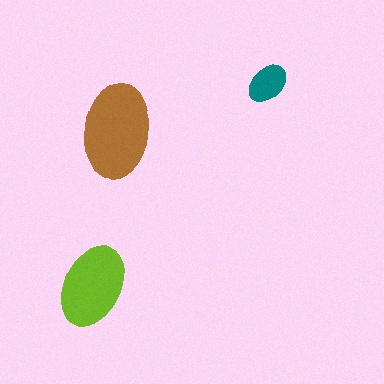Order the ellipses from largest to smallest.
the brown one, the lime one, the teal one.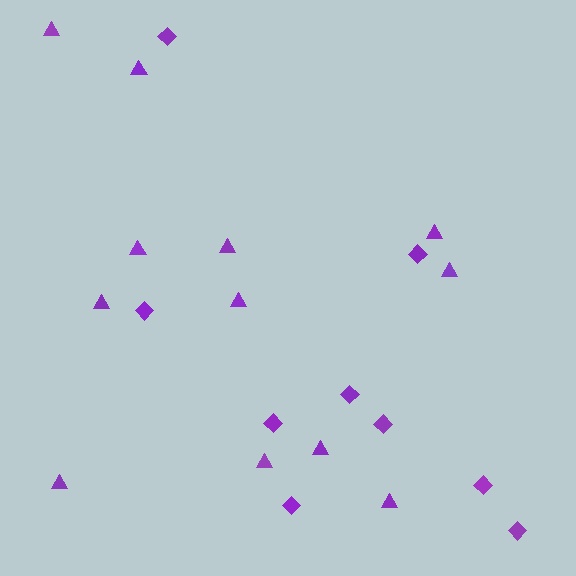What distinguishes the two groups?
There are 2 groups: one group of diamonds (9) and one group of triangles (12).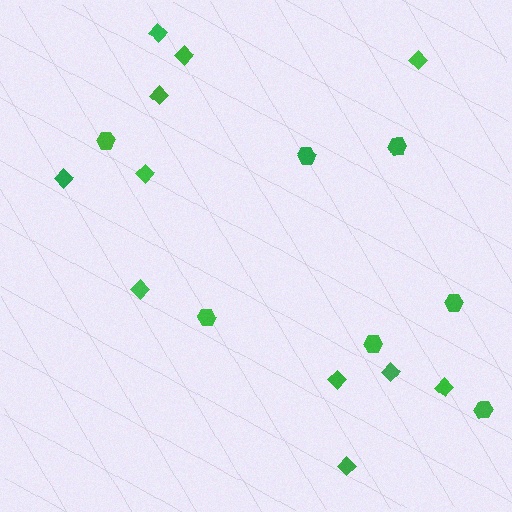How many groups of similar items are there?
There are 2 groups: one group of hexagons (7) and one group of diamonds (11).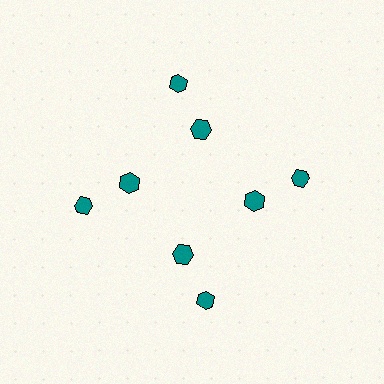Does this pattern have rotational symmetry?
Yes, this pattern has 4-fold rotational symmetry. It looks the same after rotating 90 degrees around the center.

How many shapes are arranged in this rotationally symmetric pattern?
There are 8 shapes, arranged in 4 groups of 2.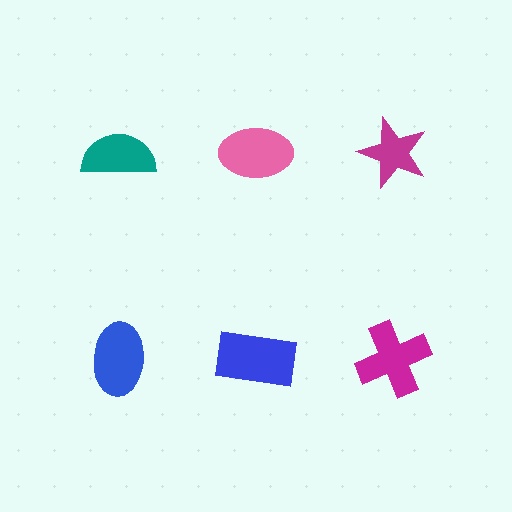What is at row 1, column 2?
A pink ellipse.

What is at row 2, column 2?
A blue rectangle.